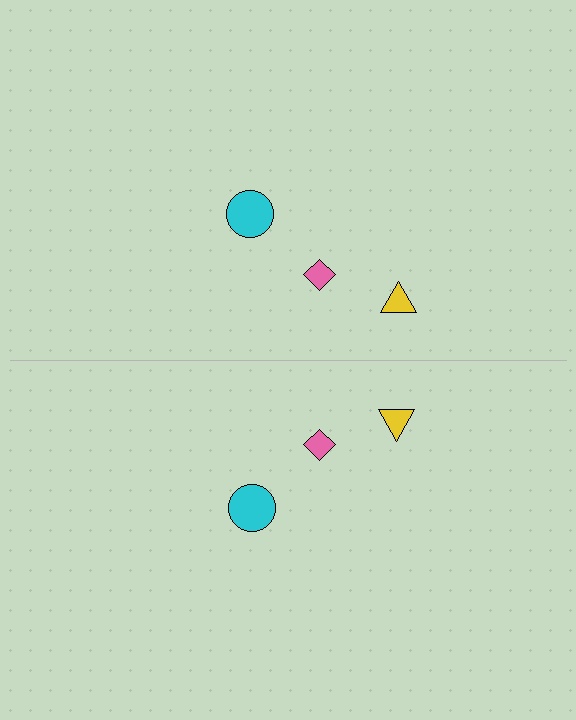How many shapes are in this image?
There are 6 shapes in this image.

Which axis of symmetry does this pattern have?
The pattern has a horizontal axis of symmetry running through the center of the image.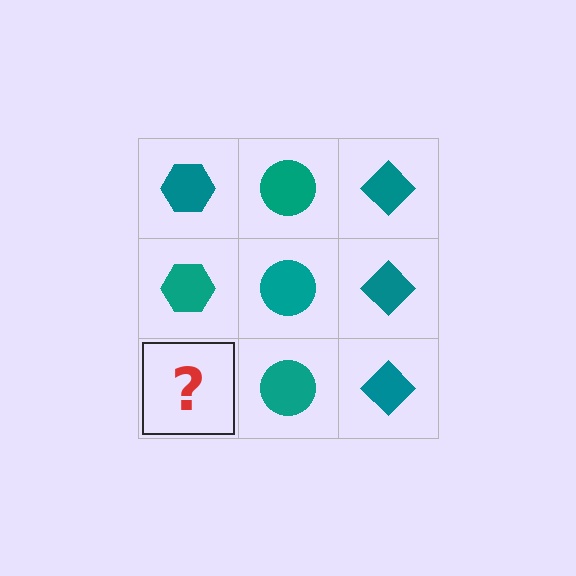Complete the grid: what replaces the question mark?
The question mark should be replaced with a teal hexagon.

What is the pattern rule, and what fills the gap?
The rule is that each column has a consistent shape. The gap should be filled with a teal hexagon.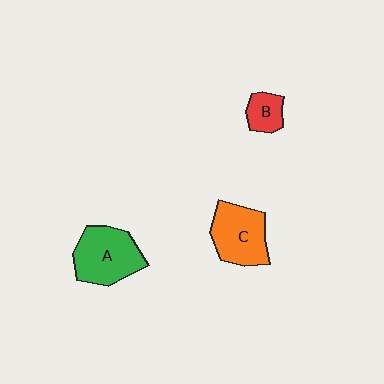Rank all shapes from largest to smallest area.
From largest to smallest: A (green), C (orange), B (red).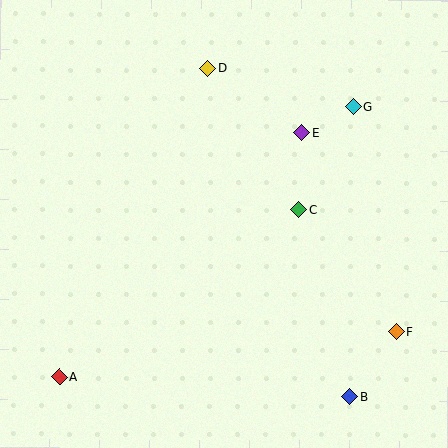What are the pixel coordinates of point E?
Point E is at (302, 133).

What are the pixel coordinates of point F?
Point F is at (396, 331).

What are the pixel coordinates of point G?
Point G is at (354, 107).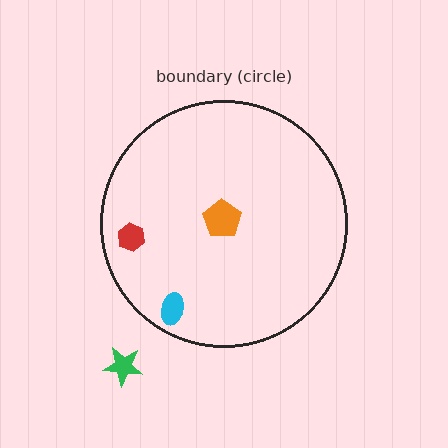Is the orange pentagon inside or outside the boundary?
Inside.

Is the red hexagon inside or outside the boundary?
Inside.